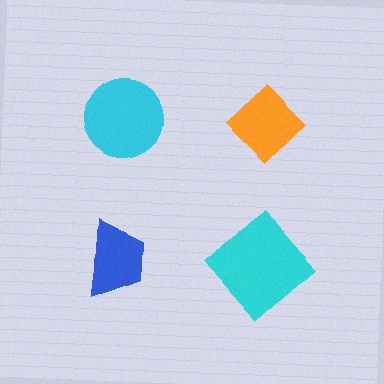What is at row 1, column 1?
A cyan circle.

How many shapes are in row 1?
2 shapes.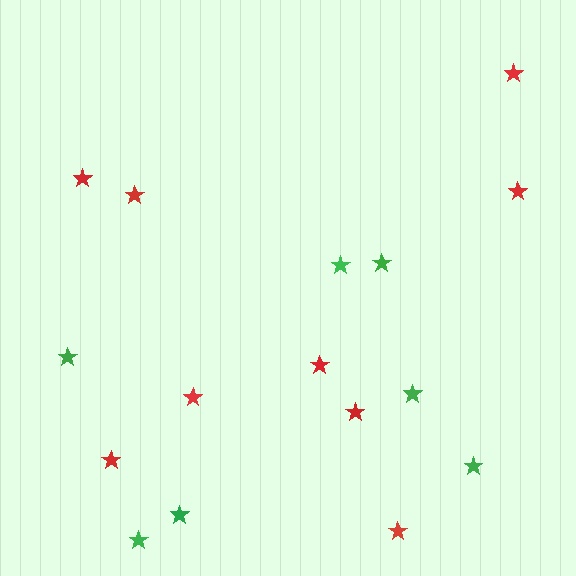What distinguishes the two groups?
There are 2 groups: one group of green stars (7) and one group of red stars (9).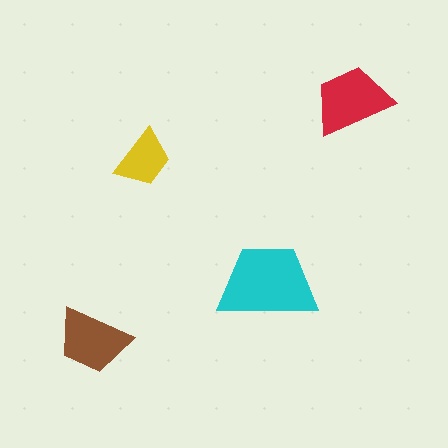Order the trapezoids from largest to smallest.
the cyan one, the red one, the brown one, the yellow one.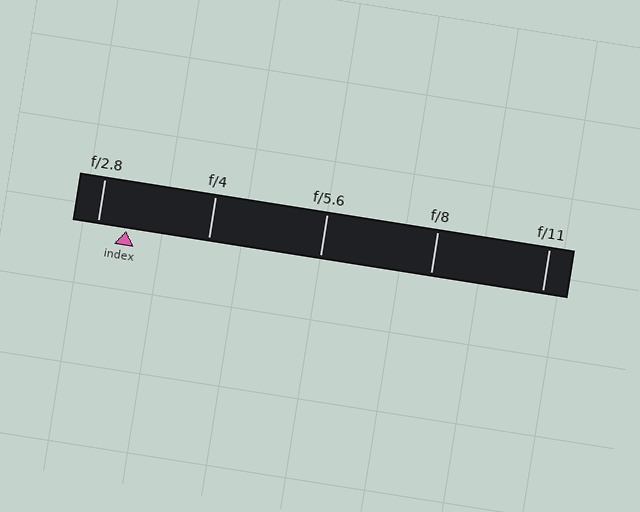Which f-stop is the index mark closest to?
The index mark is closest to f/2.8.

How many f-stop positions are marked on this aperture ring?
There are 5 f-stop positions marked.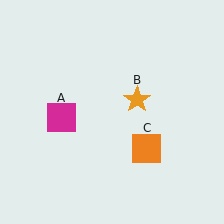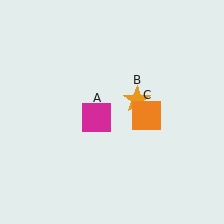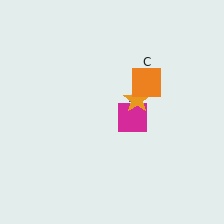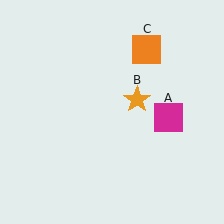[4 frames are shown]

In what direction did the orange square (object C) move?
The orange square (object C) moved up.